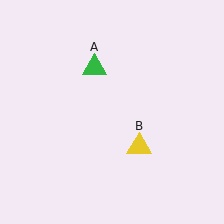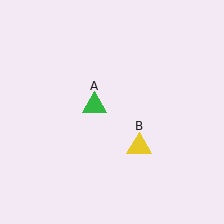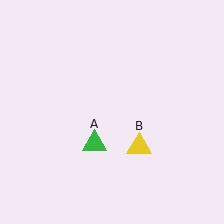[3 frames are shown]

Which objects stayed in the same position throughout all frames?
Yellow triangle (object B) remained stationary.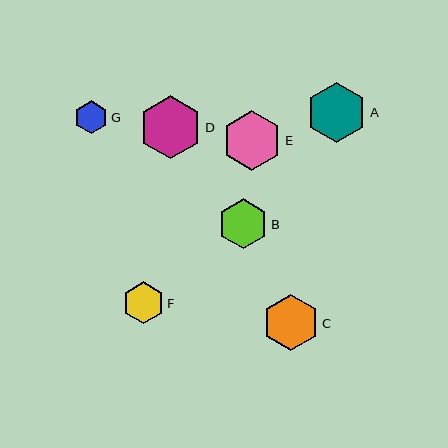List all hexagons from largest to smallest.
From largest to smallest: D, A, E, C, B, F, G.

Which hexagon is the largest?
Hexagon D is the largest with a size of approximately 63 pixels.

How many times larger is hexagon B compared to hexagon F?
Hexagon B is approximately 1.2 times the size of hexagon F.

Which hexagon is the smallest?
Hexagon G is the smallest with a size of approximately 33 pixels.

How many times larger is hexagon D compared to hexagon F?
Hexagon D is approximately 1.5 times the size of hexagon F.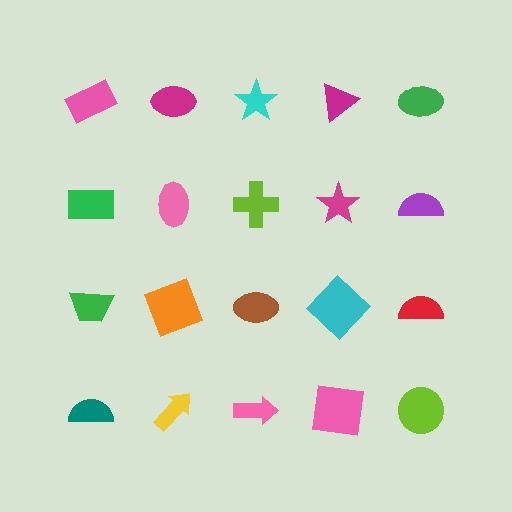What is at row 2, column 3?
A lime cross.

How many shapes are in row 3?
5 shapes.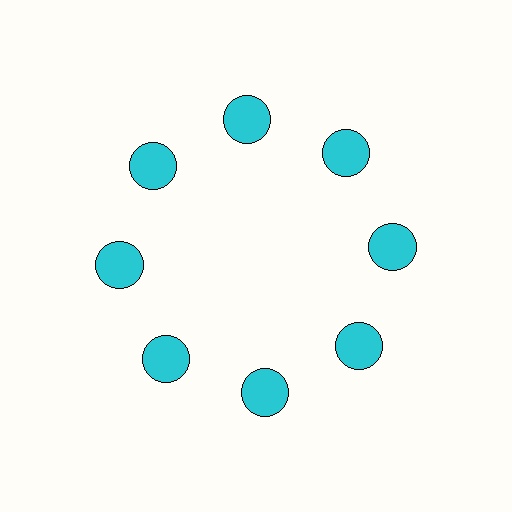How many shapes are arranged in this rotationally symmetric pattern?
There are 8 shapes, arranged in 8 groups of 1.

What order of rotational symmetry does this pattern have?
This pattern has 8-fold rotational symmetry.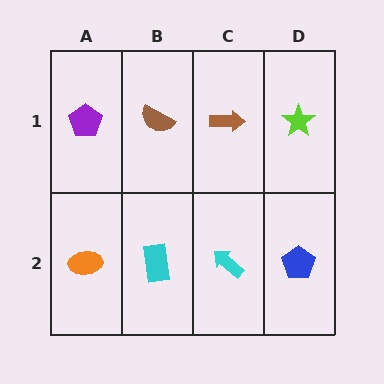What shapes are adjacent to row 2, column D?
A lime star (row 1, column D), a cyan arrow (row 2, column C).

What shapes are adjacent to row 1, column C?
A cyan arrow (row 2, column C), a brown semicircle (row 1, column B), a lime star (row 1, column D).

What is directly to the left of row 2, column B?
An orange ellipse.